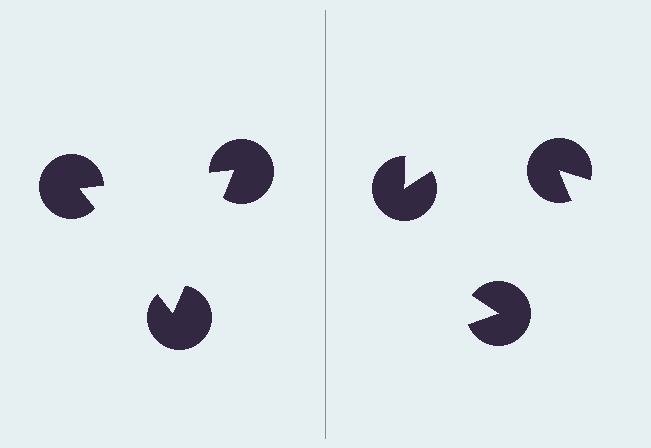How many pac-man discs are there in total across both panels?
6 — 3 on each side.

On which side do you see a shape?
An illusory triangle appears on the left side. On the right side the wedge cuts are rotated, so no coherent shape forms.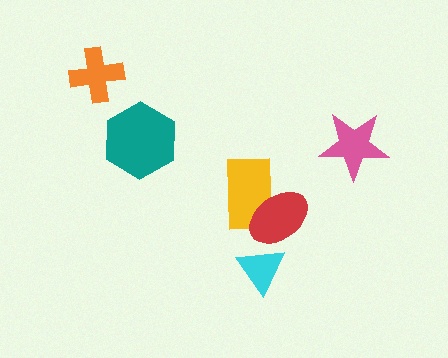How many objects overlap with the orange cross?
0 objects overlap with the orange cross.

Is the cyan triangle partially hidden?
Yes, it is partially covered by another shape.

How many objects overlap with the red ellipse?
2 objects overlap with the red ellipse.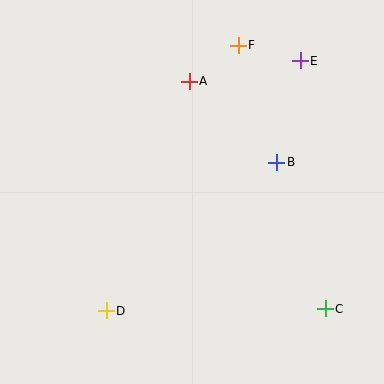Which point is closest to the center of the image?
Point B at (277, 162) is closest to the center.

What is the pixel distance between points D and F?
The distance between D and F is 296 pixels.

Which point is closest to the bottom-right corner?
Point C is closest to the bottom-right corner.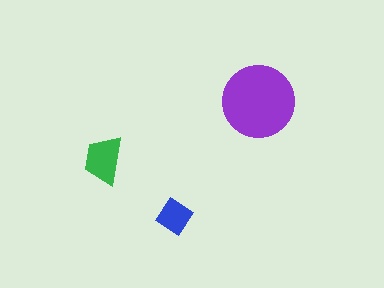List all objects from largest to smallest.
The purple circle, the green trapezoid, the blue diamond.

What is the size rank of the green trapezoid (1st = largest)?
2nd.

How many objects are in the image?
There are 3 objects in the image.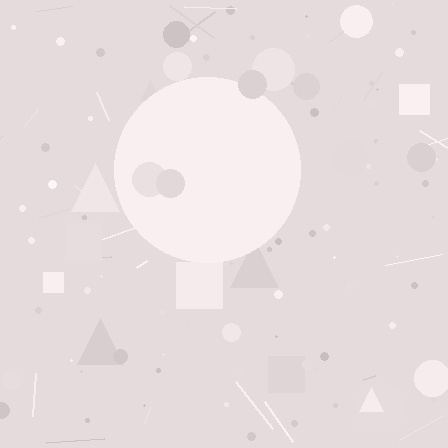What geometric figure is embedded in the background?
A circle is embedded in the background.